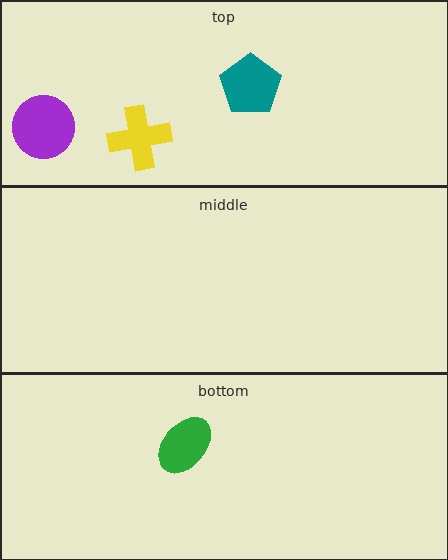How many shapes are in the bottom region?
1.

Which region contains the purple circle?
The top region.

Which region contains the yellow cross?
The top region.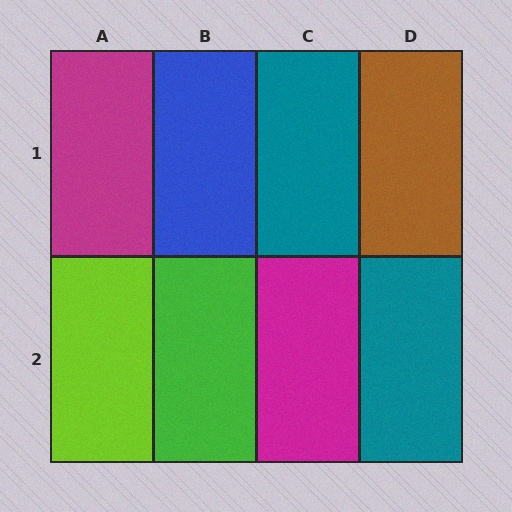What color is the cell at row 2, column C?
Magenta.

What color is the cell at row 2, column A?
Lime.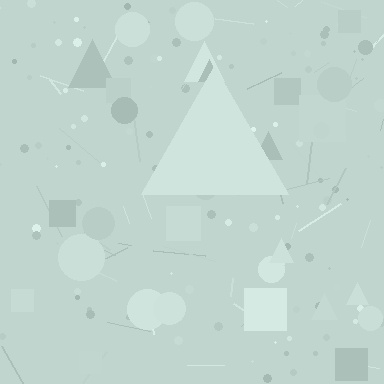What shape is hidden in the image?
A triangle is hidden in the image.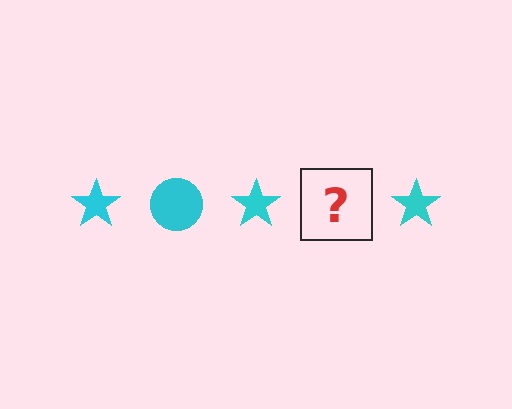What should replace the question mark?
The question mark should be replaced with a cyan circle.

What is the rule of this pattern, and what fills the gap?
The rule is that the pattern cycles through star, circle shapes in cyan. The gap should be filled with a cyan circle.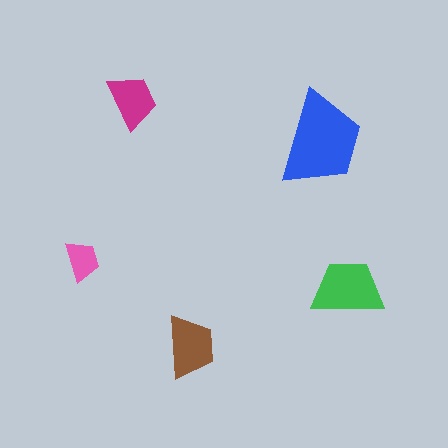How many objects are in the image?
There are 5 objects in the image.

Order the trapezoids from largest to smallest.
the blue one, the green one, the brown one, the magenta one, the pink one.